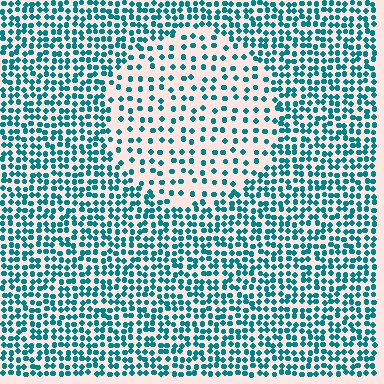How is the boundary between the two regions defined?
The boundary is defined by a change in element density (approximately 2.1x ratio). All elements are the same color, size, and shape.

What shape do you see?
I see a circle.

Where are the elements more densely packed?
The elements are more densely packed outside the circle boundary.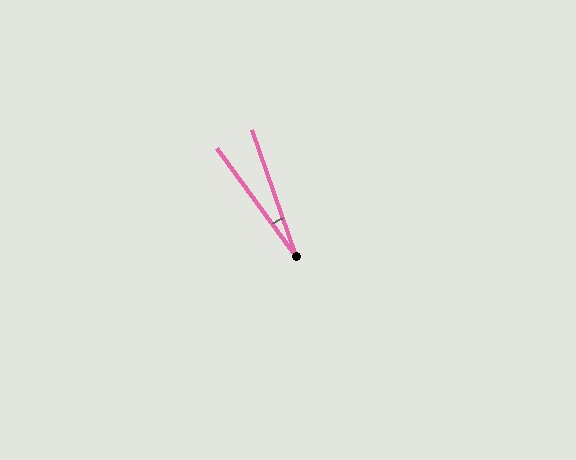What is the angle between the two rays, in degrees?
Approximately 17 degrees.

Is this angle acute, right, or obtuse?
It is acute.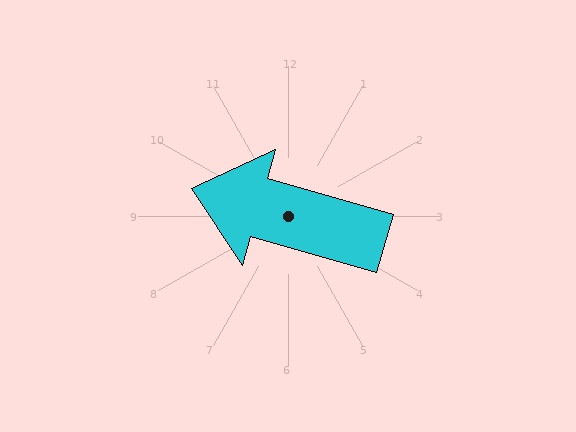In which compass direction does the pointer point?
West.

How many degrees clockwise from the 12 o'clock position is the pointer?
Approximately 286 degrees.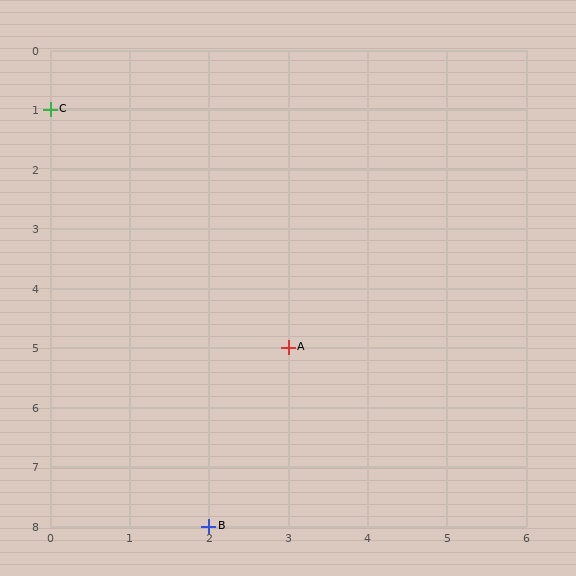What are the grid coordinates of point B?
Point B is at grid coordinates (2, 8).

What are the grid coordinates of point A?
Point A is at grid coordinates (3, 5).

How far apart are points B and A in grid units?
Points B and A are 1 column and 3 rows apart (about 3.2 grid units diagonally).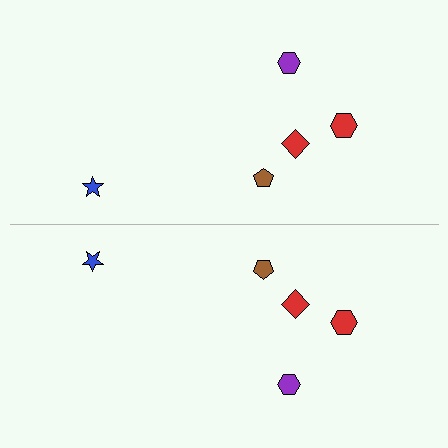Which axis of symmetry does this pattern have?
The pattern has a horizontal axis of symmetry running through the center of the image.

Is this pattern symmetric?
Yes, this pattern has bilateral (reflection) symmetry.